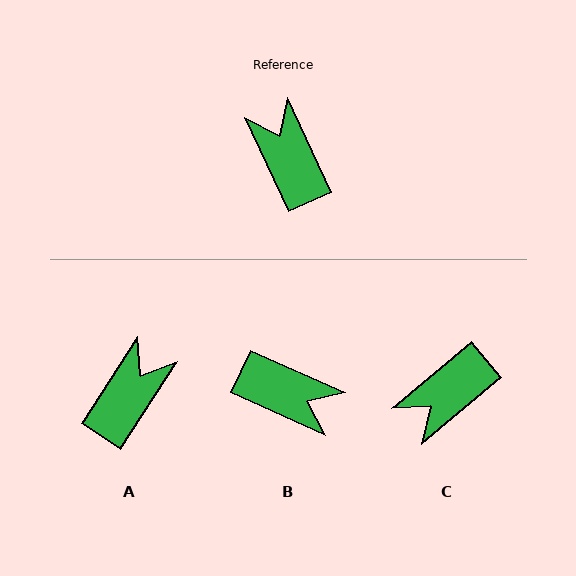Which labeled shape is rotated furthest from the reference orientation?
B, about 139 degrees away.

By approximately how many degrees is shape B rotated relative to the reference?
Approximately 139 degrees clockwise.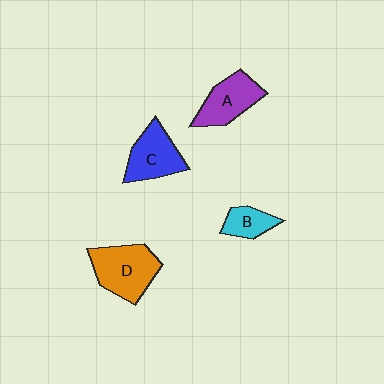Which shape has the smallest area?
Shape B (cyan).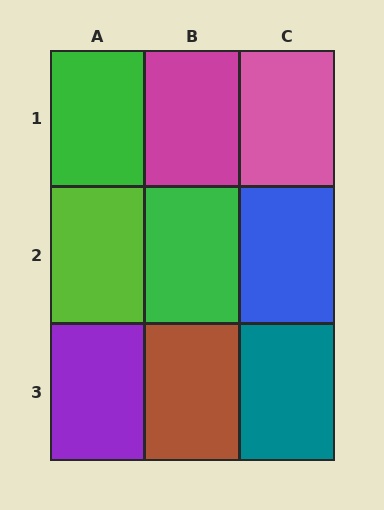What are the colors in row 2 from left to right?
Lime, green, blue.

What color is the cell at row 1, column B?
Magenta.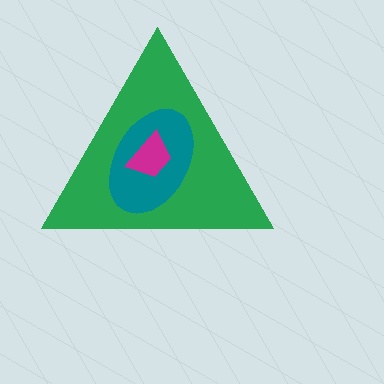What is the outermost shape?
The green triangle.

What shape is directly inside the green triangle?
The teal ellipse.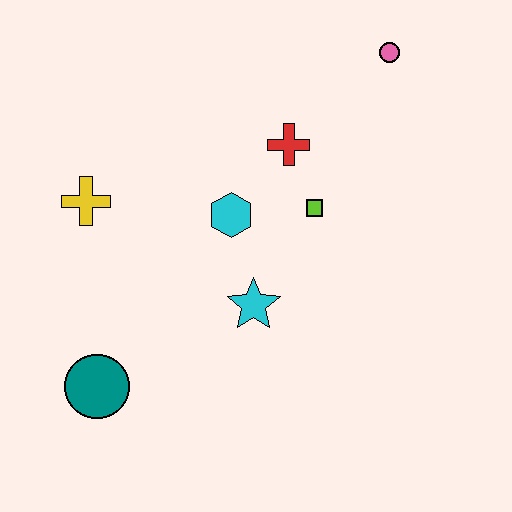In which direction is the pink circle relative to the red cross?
The pink circle is to the right of the red cross.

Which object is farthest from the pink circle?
The teal circle is farthest from the pink circle.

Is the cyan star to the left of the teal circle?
No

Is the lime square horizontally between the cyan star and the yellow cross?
No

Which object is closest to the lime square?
The red cross is closest to the lime square.